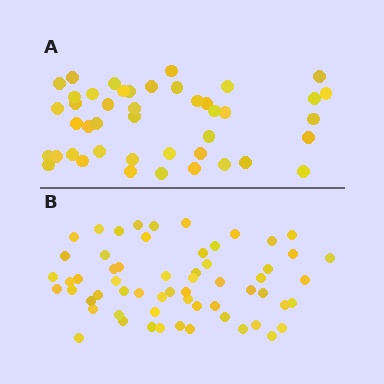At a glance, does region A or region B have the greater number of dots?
Region B (the bottom region) has more dots.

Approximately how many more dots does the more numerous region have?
Region B has approximately 15 more dots than region A.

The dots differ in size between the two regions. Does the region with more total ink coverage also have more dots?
No. Region A has more total ink coverage because its dots are larger, but region B actually contains more individual dots. Total area can be misleading — the number of items is what matters here.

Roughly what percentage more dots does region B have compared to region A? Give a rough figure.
About 35% more.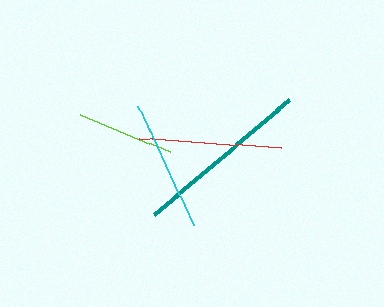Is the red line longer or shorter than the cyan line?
The red line is longer than the cyan line.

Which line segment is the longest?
The teal line is the longest at approximately 179 pixels.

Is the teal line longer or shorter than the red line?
The teal line is longer than the red line.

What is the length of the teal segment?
The teal segment is approximately 179 pixels long.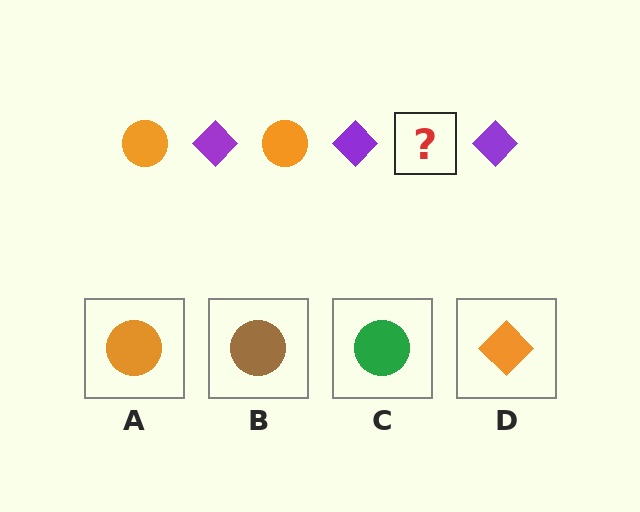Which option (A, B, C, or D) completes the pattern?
A.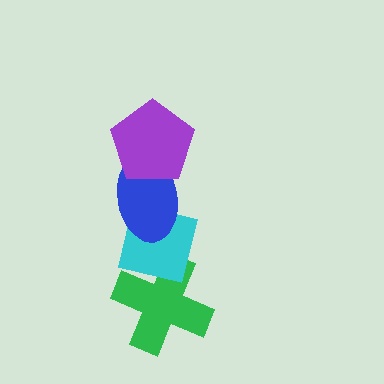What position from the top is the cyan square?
The cyan square is 3rd from the top.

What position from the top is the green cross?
The green cross is 4th from the top.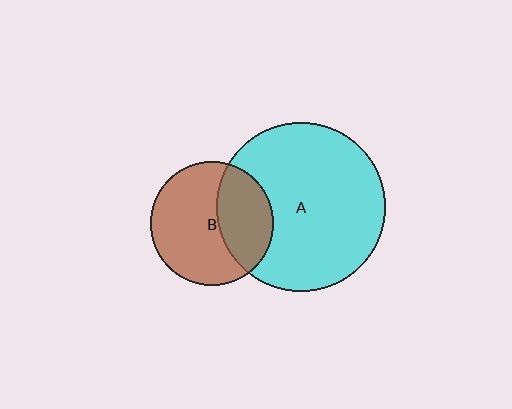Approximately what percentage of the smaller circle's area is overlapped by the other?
Approximately 35%.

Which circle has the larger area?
Circle A (cyan).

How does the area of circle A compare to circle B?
Approximately 1.9 times.